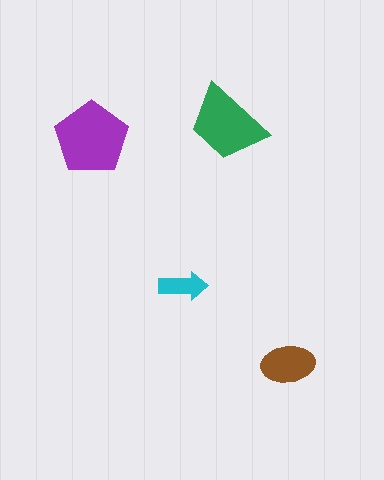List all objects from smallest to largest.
The cyan arrow, the brown ellipse, the green trapezoid, the purple pentagon.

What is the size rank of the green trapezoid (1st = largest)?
2nd.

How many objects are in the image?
There are 4 objects in the image.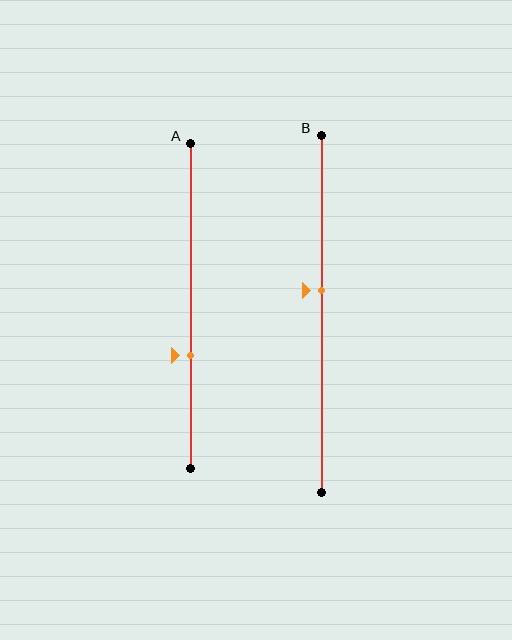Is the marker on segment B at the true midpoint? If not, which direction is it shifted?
No, the marker on segment B is shifted upward by about 7% of the segment length.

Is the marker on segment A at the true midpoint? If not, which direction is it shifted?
No, the marker on segment A is shifted downward by about 15% of the segment length.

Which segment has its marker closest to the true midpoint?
Segment B has its marker closest to the true midpoint.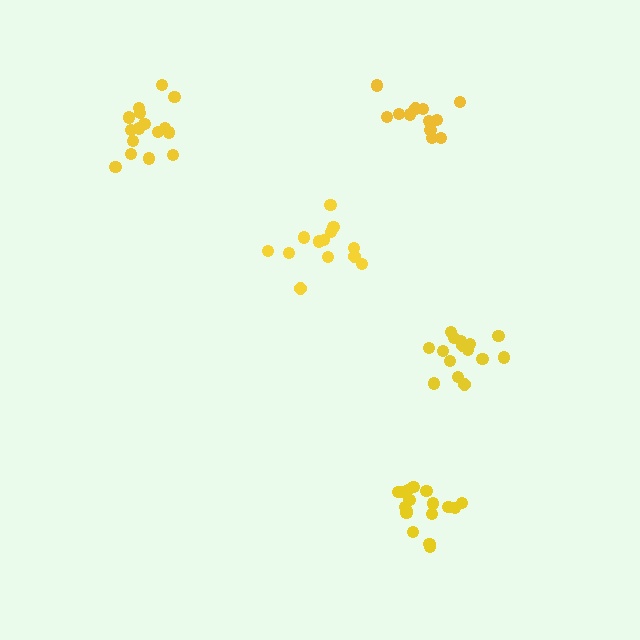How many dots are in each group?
Group 1: 13 dots, Group 2: 17 dots, Group 3: 12 dots, Group 4: 15 dots, Group 5: 16 dots (73 total).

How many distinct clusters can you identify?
There are 5 distinct clusters.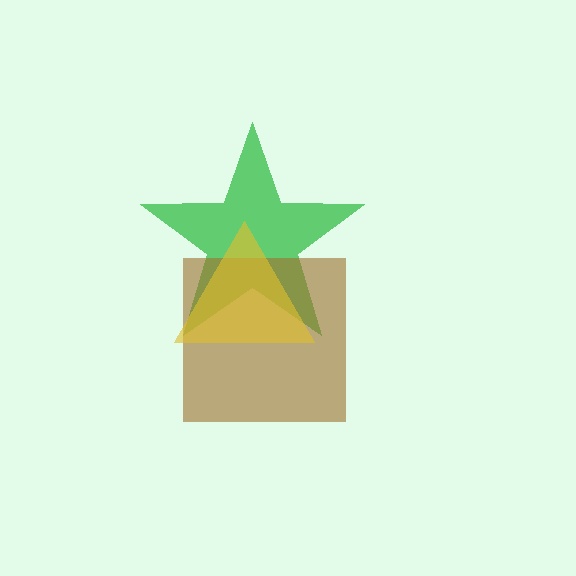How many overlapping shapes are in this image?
There are 3 overlapping shapes in the image.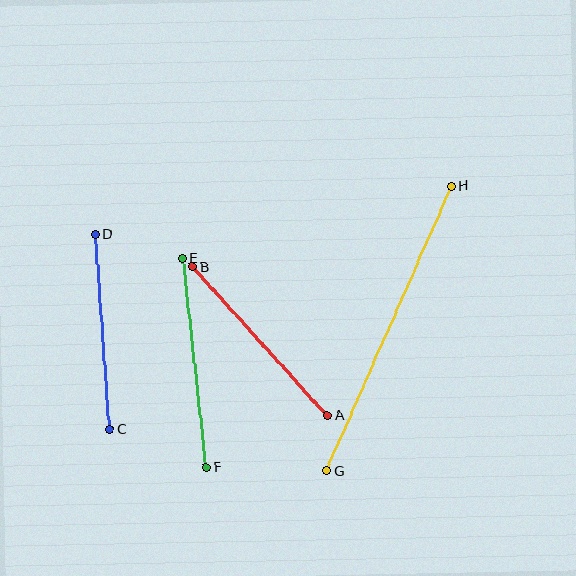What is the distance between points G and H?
The distance is approximately 311 pixels.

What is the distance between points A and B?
The distance is approximately 200 pixels.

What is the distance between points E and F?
The distance is approximately 211 pixels.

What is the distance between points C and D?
The distance is approximately 196 pixels.